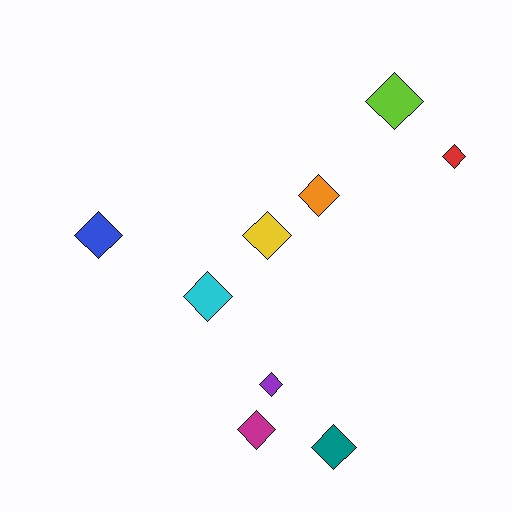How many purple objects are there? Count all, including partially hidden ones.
There is 1 purple object.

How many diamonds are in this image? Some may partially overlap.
There are 9 diamonds.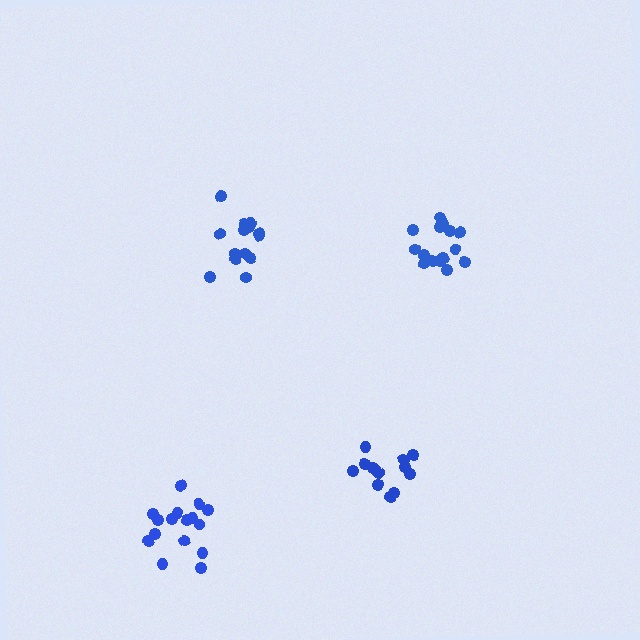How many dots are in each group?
Group 1: 15 dots, Group 2: 14 dots, Group 3: 16 dots, Group 4: 13 dots (58 total).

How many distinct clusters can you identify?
There are 4 distinct clusters.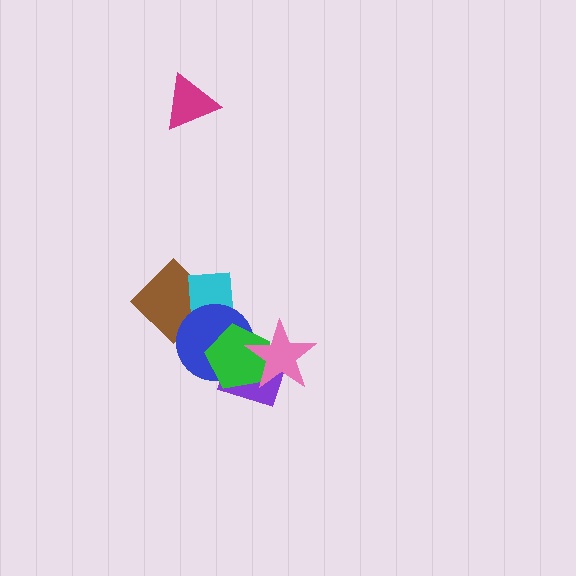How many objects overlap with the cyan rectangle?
3 objects overlap with the cyan rectangle.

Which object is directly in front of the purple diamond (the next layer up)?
The green pentagon is directly in front of the purple diamond.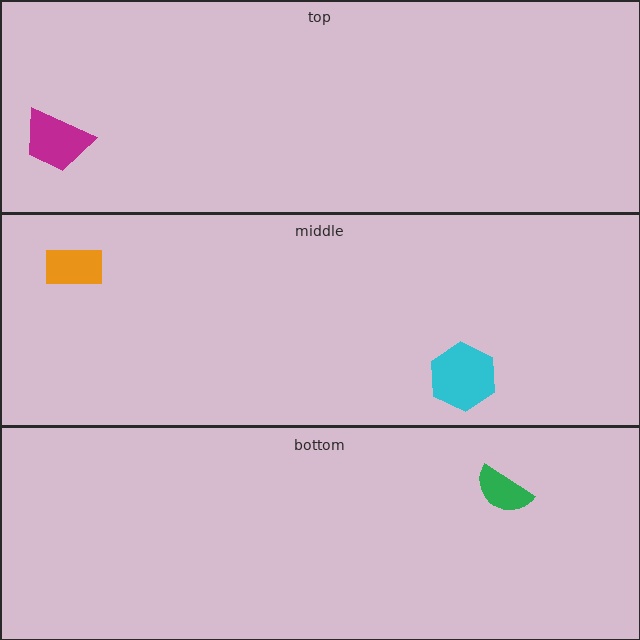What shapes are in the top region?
The magenta trapezoid.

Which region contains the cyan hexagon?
The middle region.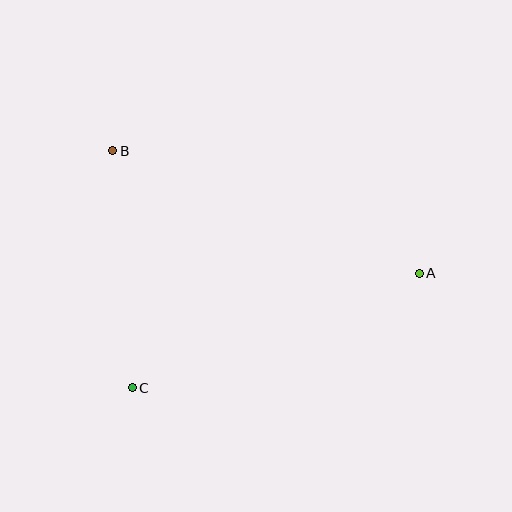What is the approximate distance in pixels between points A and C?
The distance between A and C is approximately 309 pixels.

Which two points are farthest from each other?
Points A and B are farthest from each other.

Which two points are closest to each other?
Points B and C are closest to each other.